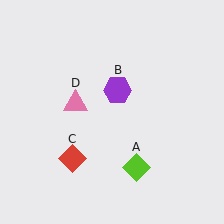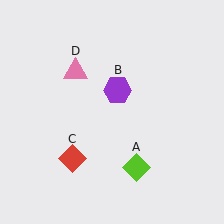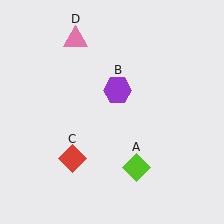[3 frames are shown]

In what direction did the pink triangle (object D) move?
The pink triangle (object D) moved up.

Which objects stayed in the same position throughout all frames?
Lime diamond (object A) and purple hexagon (object B) and red diamond (object C) remained stationary.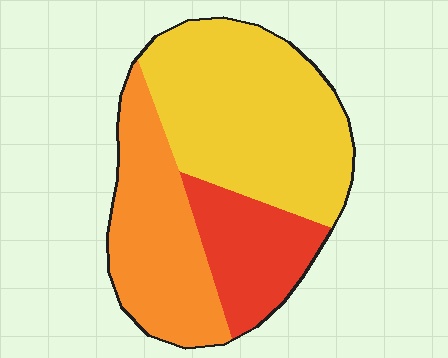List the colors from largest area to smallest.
From largest to smallest: yellow, orange, red.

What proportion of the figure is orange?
Orange takes up between a quarter and a half of the figure.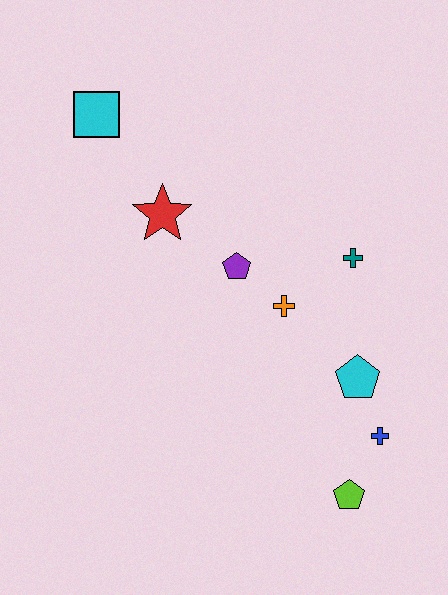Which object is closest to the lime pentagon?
The blue cross is closest to the lime pentagon.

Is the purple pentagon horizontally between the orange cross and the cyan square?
Yes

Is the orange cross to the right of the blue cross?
No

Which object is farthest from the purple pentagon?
The lime pentagon is farthest from the purple pentagon.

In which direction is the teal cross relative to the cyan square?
The teal cross is to the right of the cyan square.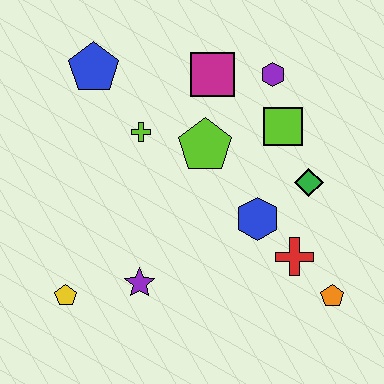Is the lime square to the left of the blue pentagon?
No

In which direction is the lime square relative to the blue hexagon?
The lime square is above the blue hexagon.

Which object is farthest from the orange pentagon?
The blue pentagon is farthest from the orange pentagon.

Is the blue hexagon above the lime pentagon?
No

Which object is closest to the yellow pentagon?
The purple star is closest to the yellow pentagon.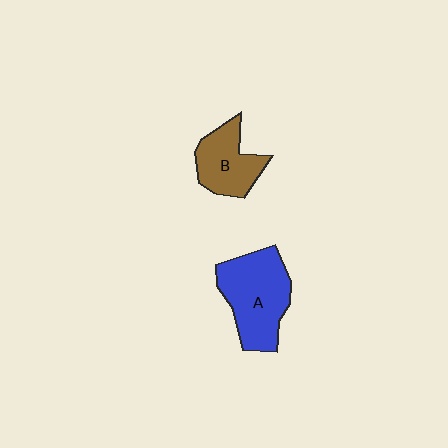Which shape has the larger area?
Shape A (blue).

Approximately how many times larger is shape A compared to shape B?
Approximately 1.5 times.